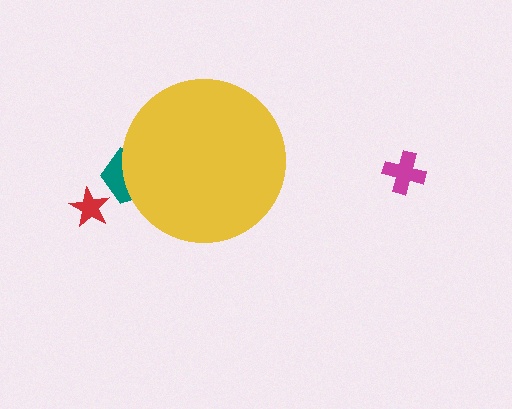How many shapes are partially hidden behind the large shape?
1 shape is partially hidden.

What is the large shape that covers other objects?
A yellow circle.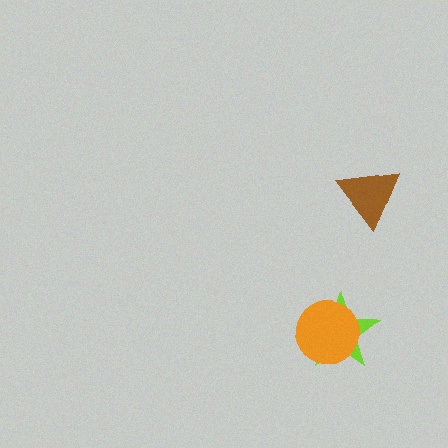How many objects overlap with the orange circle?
1 object overlaps with the orange circle.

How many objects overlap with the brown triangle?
0 objects overlap with the brown triangle.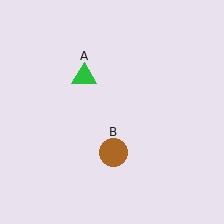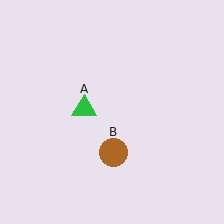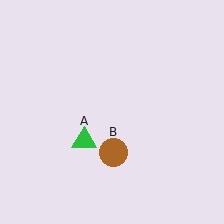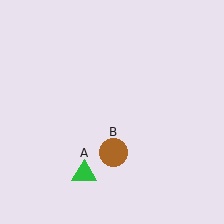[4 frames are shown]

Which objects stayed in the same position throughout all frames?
Brown circle (object B) remained stationary.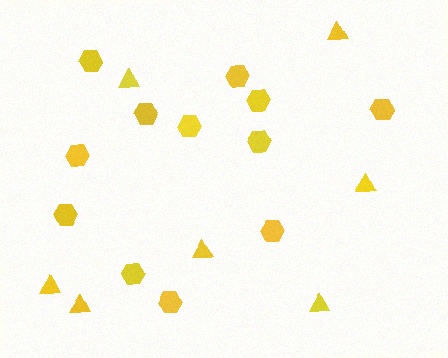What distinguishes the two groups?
There are 2 groups: one group of triangles (7) and one group of hexagons (12).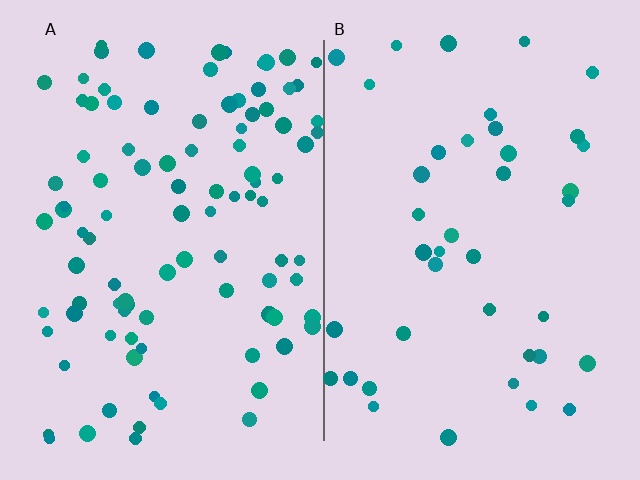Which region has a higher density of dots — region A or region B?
A (the left).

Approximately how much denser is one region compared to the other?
Approximately 2.4× — region A over region B.